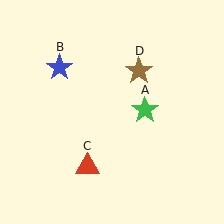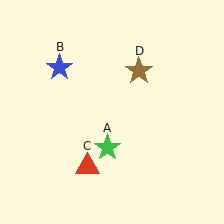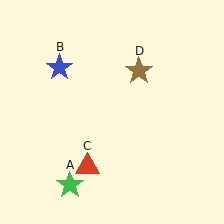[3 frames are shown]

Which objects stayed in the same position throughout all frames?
Blue star (object B) and red triangle (object C) and brown star (object D) remained stationary.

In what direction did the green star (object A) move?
The green star (object A) moved down and to the left.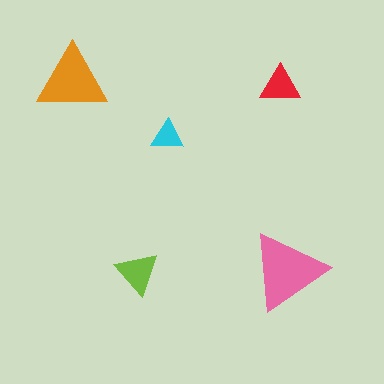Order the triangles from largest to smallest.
the pink one, the orange one, the lime one, the red one, the cyan one.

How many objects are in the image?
There are 5 objects in the image.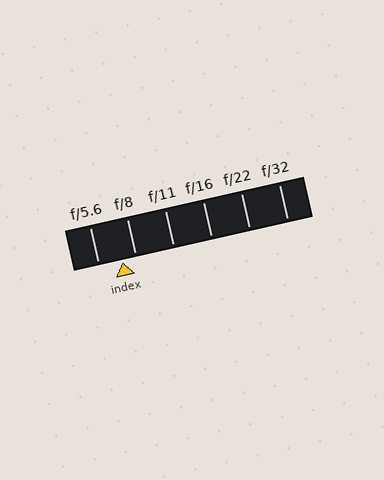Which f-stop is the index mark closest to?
The index mark is closest to f/8.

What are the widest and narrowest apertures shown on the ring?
The widest aperture shown is f/5.6 and the narrowest is f/32.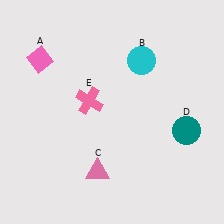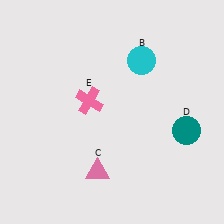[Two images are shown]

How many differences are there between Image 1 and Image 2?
There is 1 difference between the two images.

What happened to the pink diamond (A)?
The pink diamond (A) was removed in Image 2. It was in the top-left area of Image 1.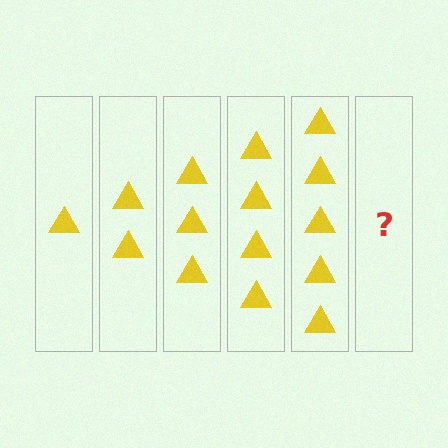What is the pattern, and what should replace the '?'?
The pattern is that each step adds one more triangle. The '?' should be 6 triangles.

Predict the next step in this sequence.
The next step is 6 triangles.